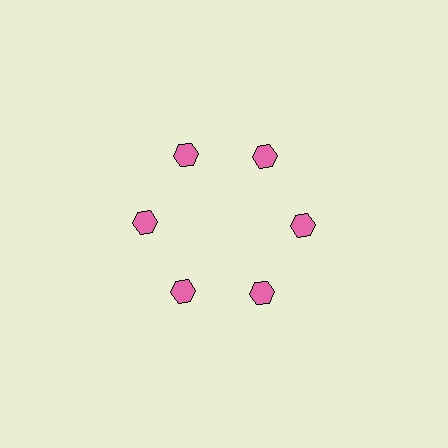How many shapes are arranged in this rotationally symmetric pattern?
There are 6 shapes, arranged in 6 groups of 1.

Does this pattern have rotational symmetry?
Yes, this pattern has 6-fold rotational symmetry. It looks the same after rotating 60 degrees around the center.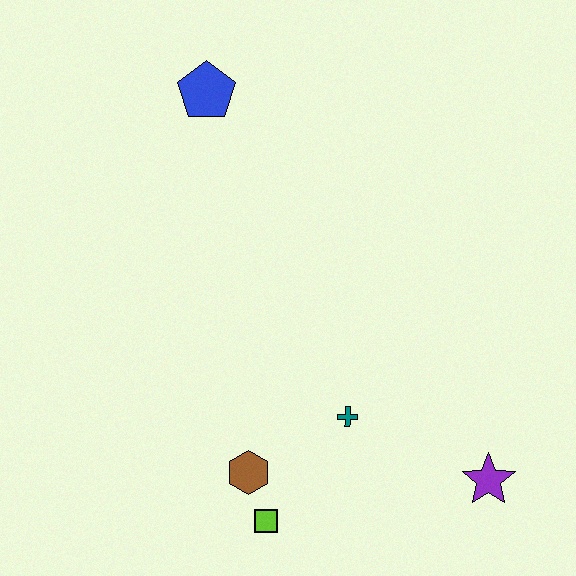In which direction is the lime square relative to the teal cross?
The lime square is below the teal cross.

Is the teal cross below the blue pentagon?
Yes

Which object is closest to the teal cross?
The brown hexagon is closest to the teal cross.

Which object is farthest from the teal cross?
The blue pentagon is farthest from the teal cross.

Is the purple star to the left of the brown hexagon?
No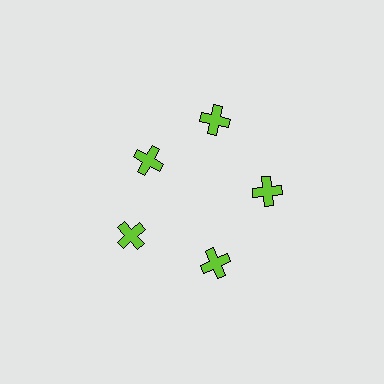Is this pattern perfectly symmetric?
No. The 5 lime crosses are arranged in a ring, but one element near the 10 o'clock position is pulled inward toward the center, breaking the 5-fold rotational symmetry.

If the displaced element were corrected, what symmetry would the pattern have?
It would have 5-fold rotational symmetry — the pattern would map onto itself every 72 degrees.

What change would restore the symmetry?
The symmetry would be restored by moving it outward, back onto the ring so that all 5 crosses sit at equal angles and equal distance from the center.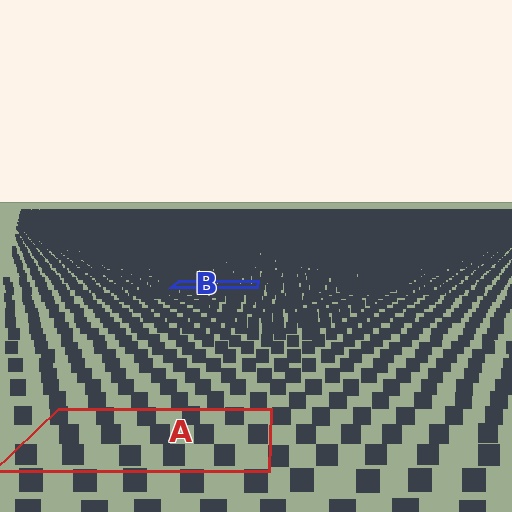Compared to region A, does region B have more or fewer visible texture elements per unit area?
Region B has more texture elements per unit area — they are packed more densely because it is farther away.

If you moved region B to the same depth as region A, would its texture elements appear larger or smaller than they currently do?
They would appear larger. At a closer depth, the same texture elements are projected at a bigger on-screen size.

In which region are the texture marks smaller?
The texture marks are smaller in region B, because it is farther away.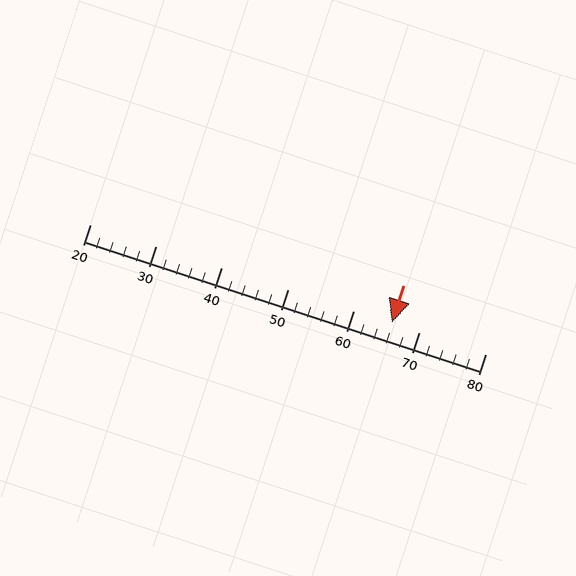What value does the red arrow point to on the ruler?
The red arrow points to approximately 66.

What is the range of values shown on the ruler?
The ruler shows values from 20 to 80.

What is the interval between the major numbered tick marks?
The major tick marks are spaced 10 units apart.